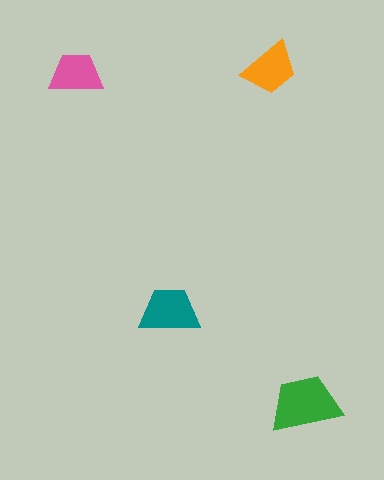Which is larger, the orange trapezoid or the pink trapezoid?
The orange one.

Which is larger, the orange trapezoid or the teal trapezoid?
The teal one.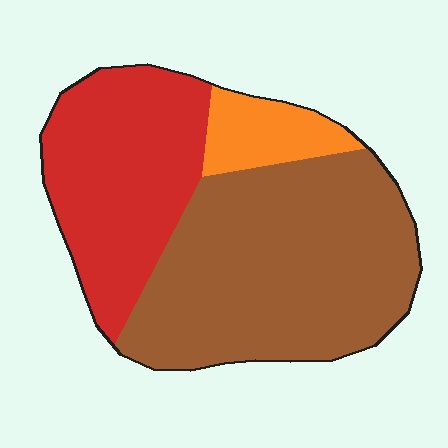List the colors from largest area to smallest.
From largest to smallest: brown, red, orange.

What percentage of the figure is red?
Red takes up between a third and a half of the figure.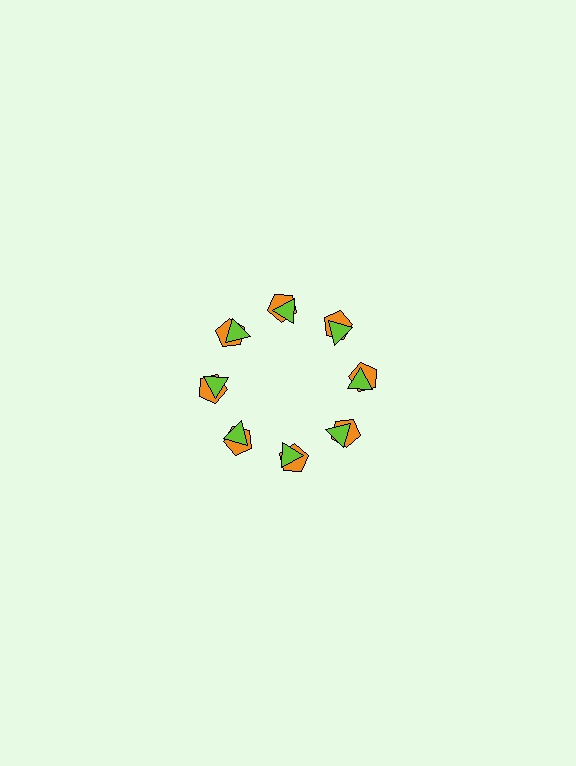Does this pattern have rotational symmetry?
Yes, this pattern has 8-fold rotational symmetry. It looks the same after rotating 45 degrees around the center.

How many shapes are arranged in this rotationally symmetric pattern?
There are 16 shapes, arranged in 8 groups of 2.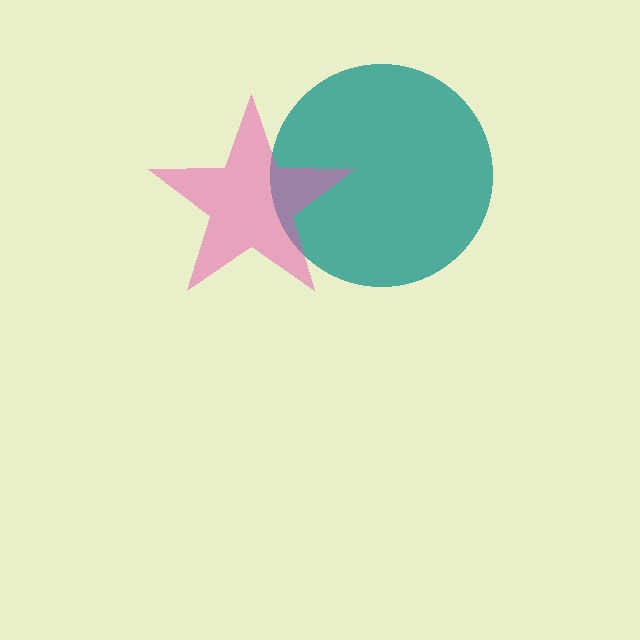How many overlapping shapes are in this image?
There are 2 overlapping shapes in the image.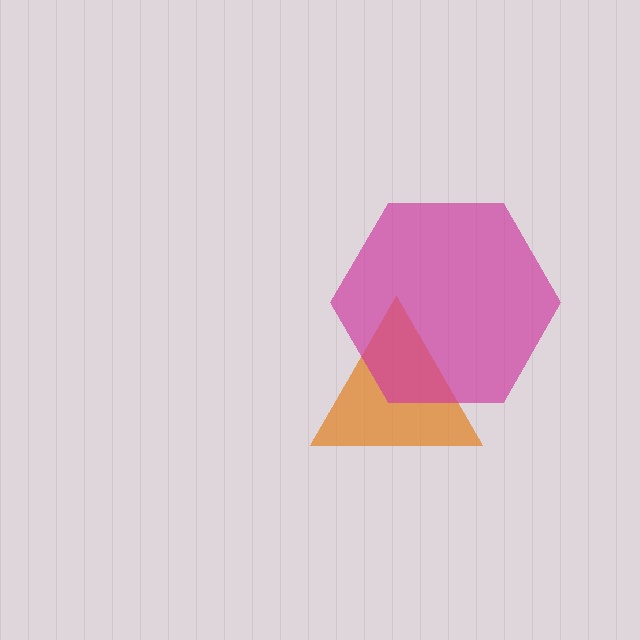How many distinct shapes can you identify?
There are 2 distinct shapes: an orange triangle, a magenta hexagon.